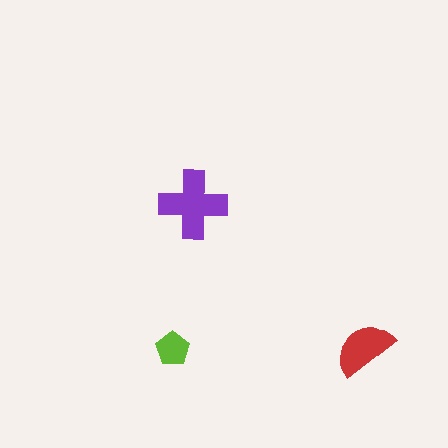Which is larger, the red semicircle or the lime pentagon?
The red semicircle.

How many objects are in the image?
There are 3 objects in the image.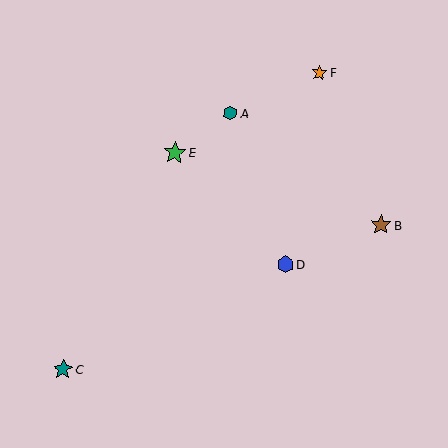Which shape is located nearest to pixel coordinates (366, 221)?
The brown star (labeled B) at (381, 225) is nearest to that location.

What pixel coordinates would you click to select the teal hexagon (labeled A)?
Click at (230, 113) to select the teal hexagon A.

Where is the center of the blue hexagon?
The center of the blue hexagon is at (285, 264).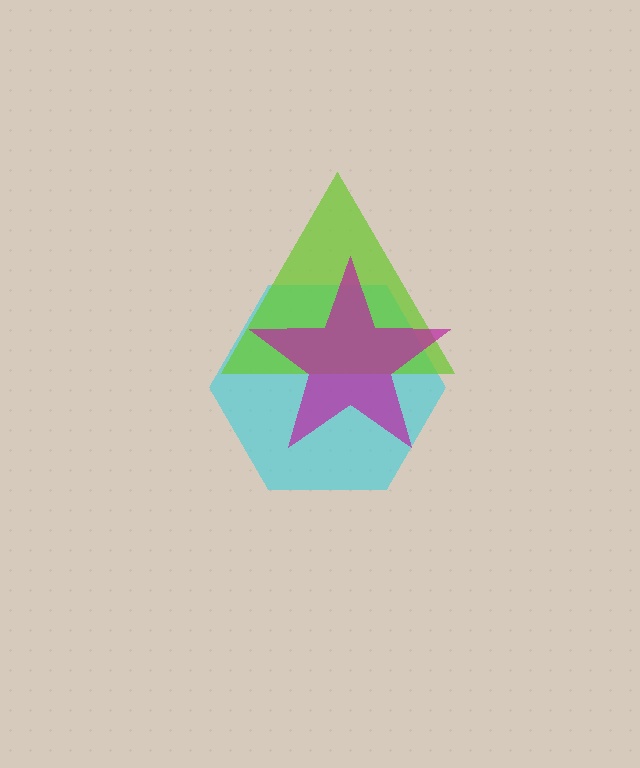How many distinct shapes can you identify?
There are 3 distinct shapes: a cyan hexagon, a lime triangle, a magenta star.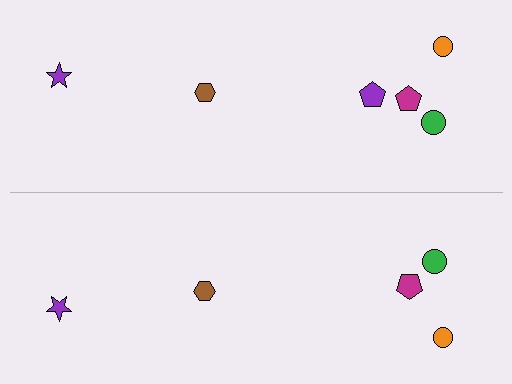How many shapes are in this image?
There are 11 shapes in this image.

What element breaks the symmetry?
A purple pentagon is missing from the bottom side.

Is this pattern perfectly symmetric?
No, the pattern is not perfectly symmetric. A purple pentagon is missing from the bottom side.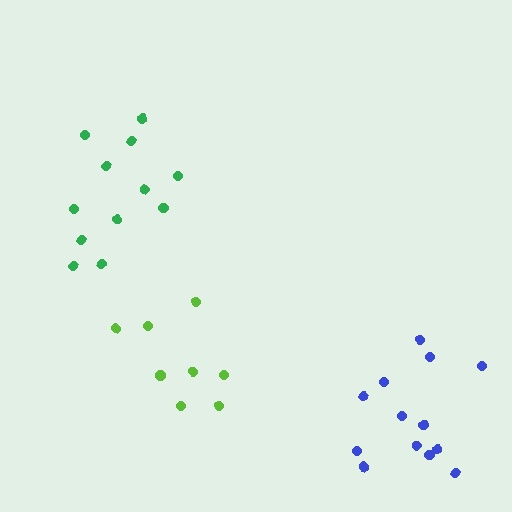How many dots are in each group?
Group 1: 13 dots, Group 2: 8 dots, Group 3: 13 dots (34 total).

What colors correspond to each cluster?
The clusters are colored: green, lime, blue.